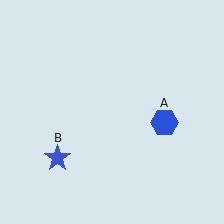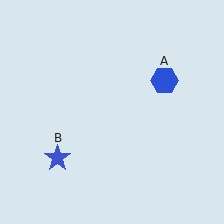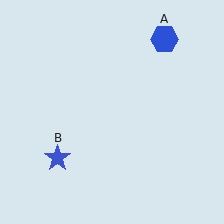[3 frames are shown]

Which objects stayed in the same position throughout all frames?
Blue star (object B) remained stationary.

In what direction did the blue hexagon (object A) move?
The blue hexagon (object A) moved up.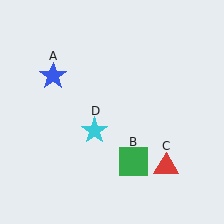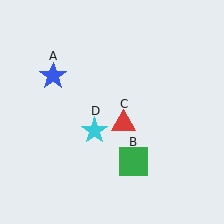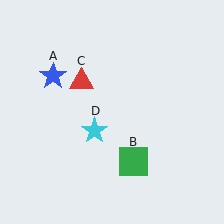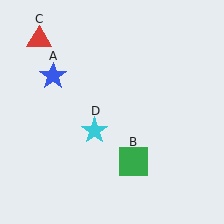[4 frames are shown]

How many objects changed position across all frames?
1 object changed position: red triangle (object C).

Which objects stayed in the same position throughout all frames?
Blue star (object A) and green square (object B) and cyan star (object D) remained stationary.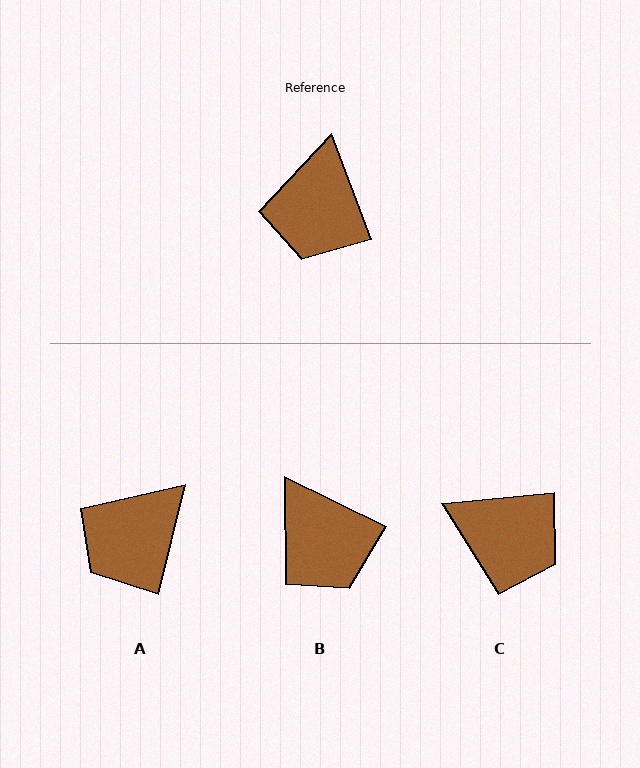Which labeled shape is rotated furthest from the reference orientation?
C, about 75 degrees away.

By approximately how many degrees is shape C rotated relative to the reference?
Approximately 75 degrees counter-clockwise.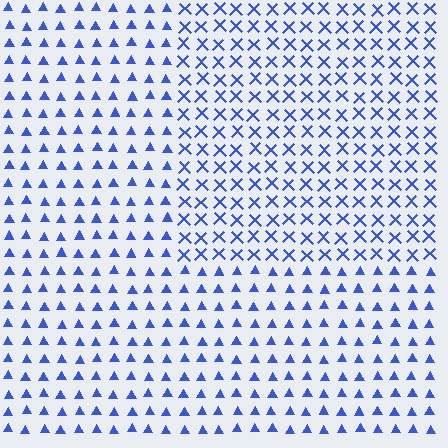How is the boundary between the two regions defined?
The boundary is defined by a change in element shape: X marks inside vs. triangles outside. All elements share the same color and spacing.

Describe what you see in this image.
The image is filled with small blue elements arranged in a uniform grid. A rectangle-shaped region contains X marks, while the surrounding area contains triangles. The boundary is defined purely by the change in element shape.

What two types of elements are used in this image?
The image uses X marks inside the rectangle region and triangles outside it.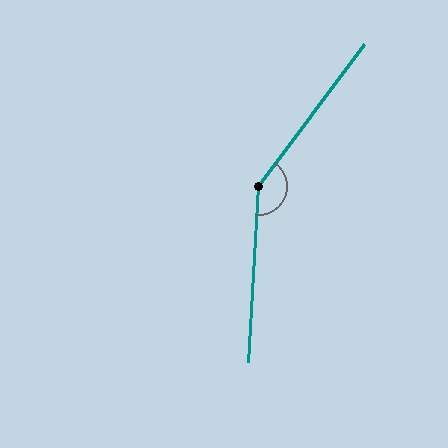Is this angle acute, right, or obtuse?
It is obtuse.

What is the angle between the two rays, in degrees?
Approximately 147 degrees.